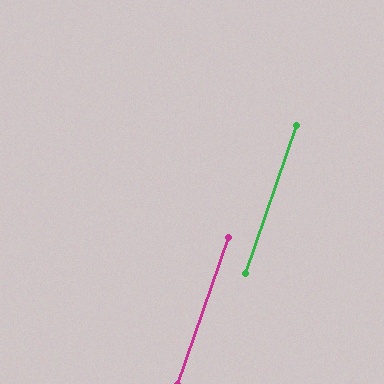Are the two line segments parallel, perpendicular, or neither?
Parallel — their directions differ by only 0.2°.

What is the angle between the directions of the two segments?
Approximately 0 degrees.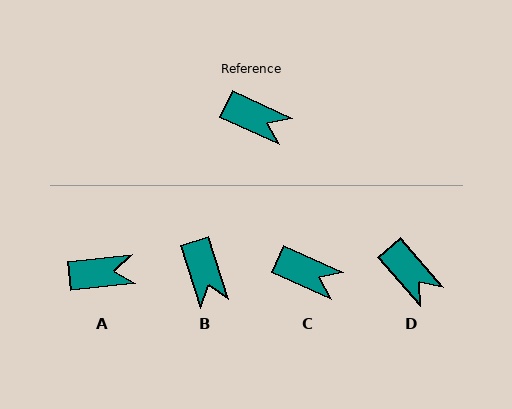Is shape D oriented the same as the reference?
No, it is off by about 25 degrees.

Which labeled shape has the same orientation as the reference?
C.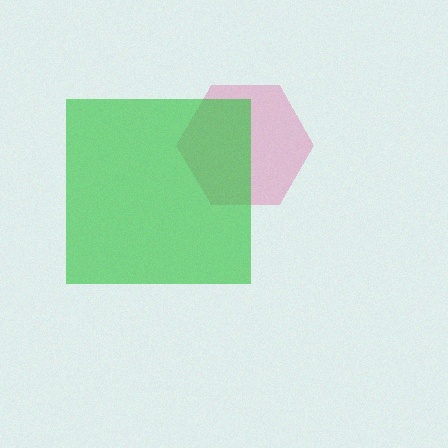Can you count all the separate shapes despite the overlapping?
Yes, there are 2 separate shapes.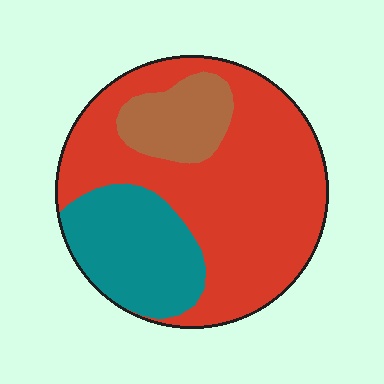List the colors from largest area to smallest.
From largest to smallest: red, teal, brown.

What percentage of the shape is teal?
Teal covers around 25% of the shape.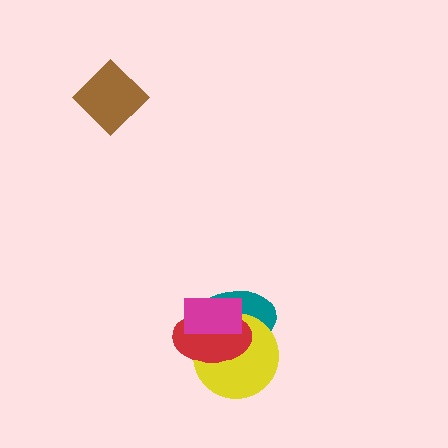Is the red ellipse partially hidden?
Yes, it is partially covered by another shape.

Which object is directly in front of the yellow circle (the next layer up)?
The red ellipse is directly in front of the yellow circle.